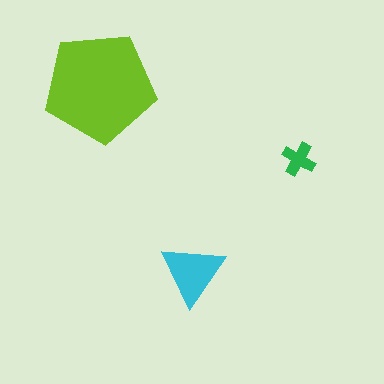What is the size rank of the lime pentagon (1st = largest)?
1st.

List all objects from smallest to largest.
The green cross, the cyan triangle, the lime pentagon.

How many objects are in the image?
There are 3 objects in the image.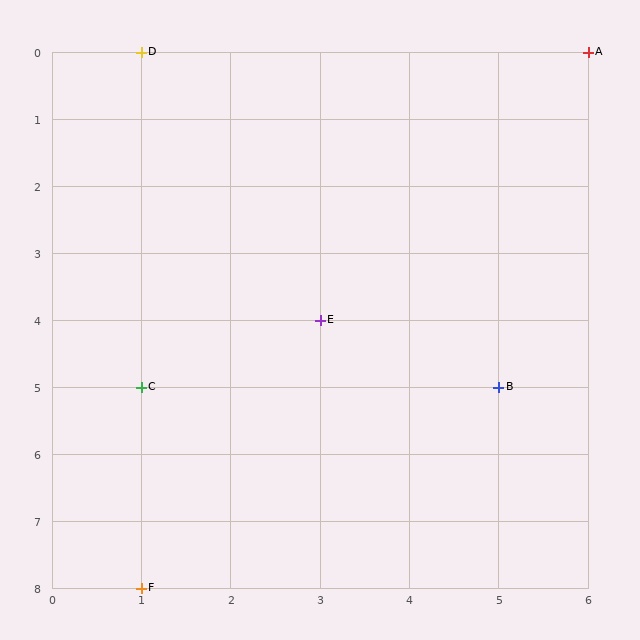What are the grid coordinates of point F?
Point F is at grid coordinates (1, 8).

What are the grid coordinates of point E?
Point E is at grid coordinates (3, 4).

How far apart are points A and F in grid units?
Points A and F are 5 columns and 8 rows apart (about 9.4 grid units diagonally).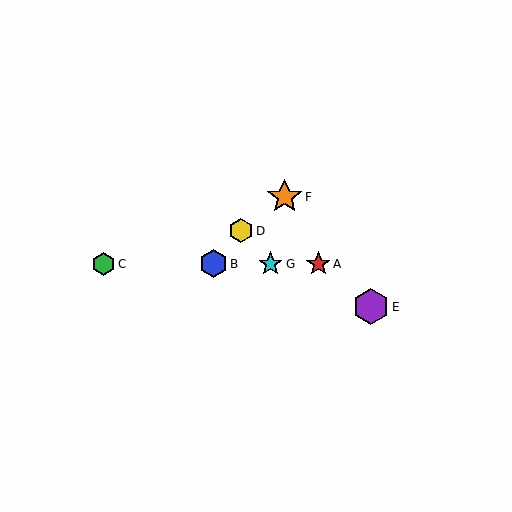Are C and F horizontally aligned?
No, C is at y≈264 and F is at y≈197.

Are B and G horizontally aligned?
Yes, both are at y≈264.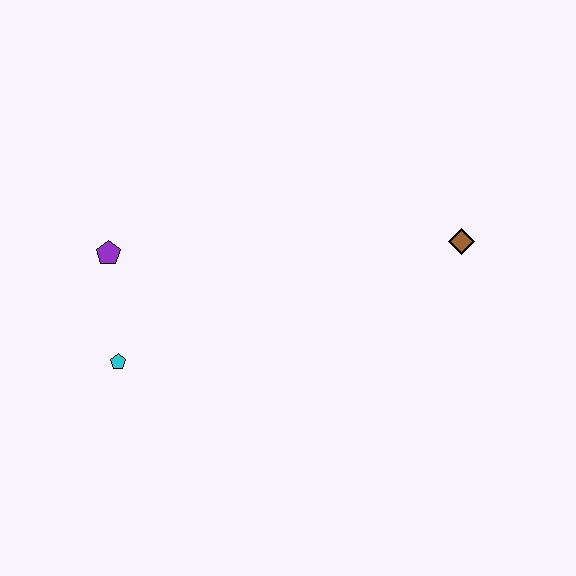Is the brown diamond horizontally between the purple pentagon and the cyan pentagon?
No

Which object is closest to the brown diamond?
The purple pentagon is closest to the brown diamond.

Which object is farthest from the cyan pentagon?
The brown diamond is farthest from the cyan pentagon.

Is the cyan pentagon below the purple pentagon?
Yes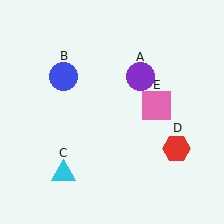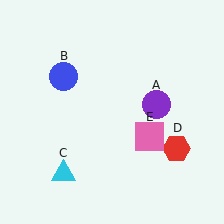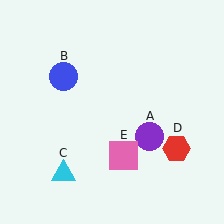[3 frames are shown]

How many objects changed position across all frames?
2 objects changed position: purple circle (object A), pink square (object E).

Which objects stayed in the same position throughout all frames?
Blue circle (object B) and cyan triangle (object C) and red hexagon (object D) remained stationary.